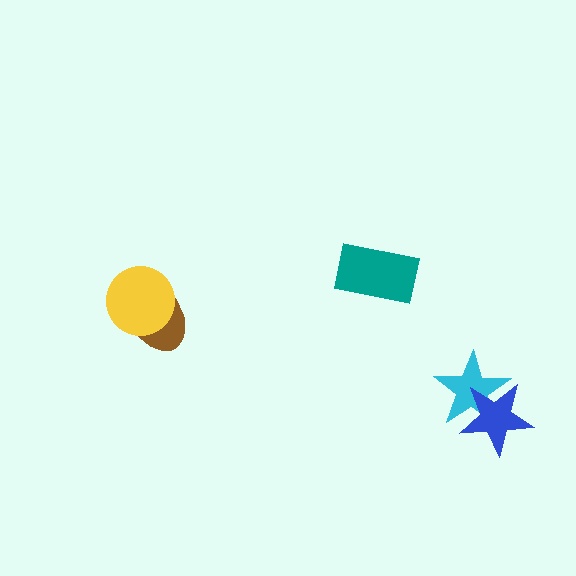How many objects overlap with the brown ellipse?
1 object overlaps with the brown ellipse.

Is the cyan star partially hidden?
Yes, it is partially covered by another shape.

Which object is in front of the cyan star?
The blue star is in front of the cyan star.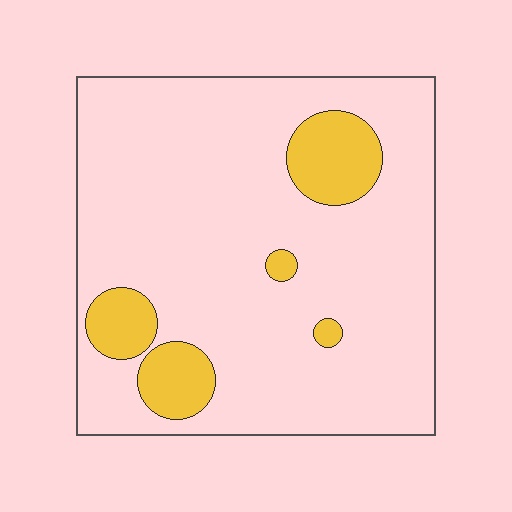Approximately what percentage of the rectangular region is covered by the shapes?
Approximately 15%.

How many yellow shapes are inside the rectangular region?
5.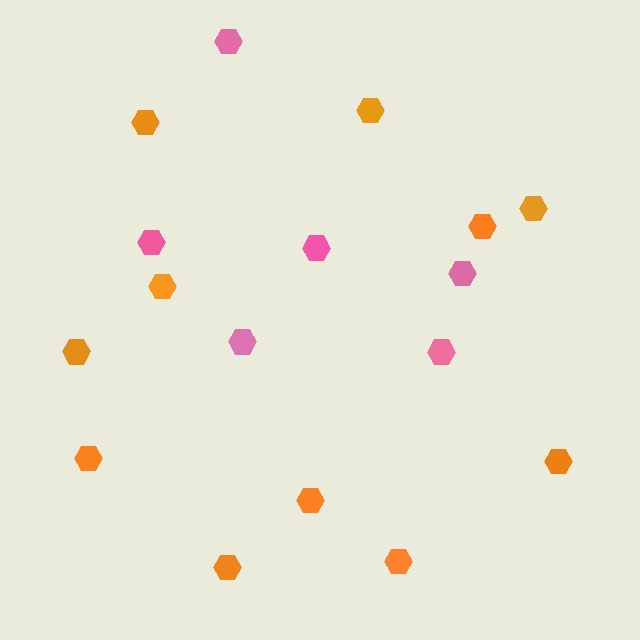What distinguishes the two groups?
There are 2 groups: one group of pink hexagons (6) and one group of orange hexagons (11).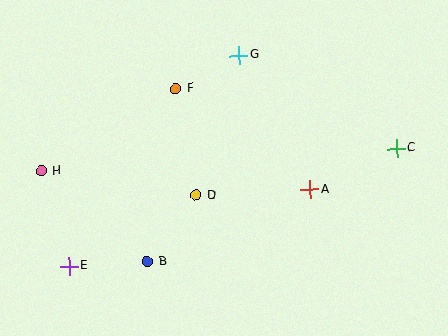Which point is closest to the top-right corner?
Point C is closest to the top-right corner.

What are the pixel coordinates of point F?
Point F is at (175, 89).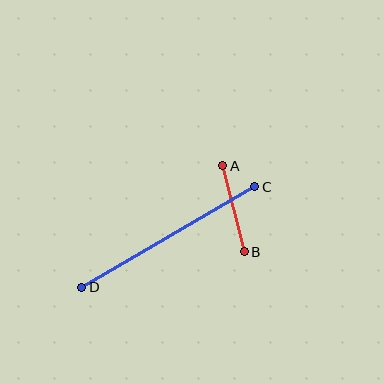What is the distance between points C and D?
The distance is approximately 200 pixels.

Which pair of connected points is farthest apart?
Points C and D are farthest apart.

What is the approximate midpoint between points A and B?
The midpoint is at approximately (234, 209) pixels.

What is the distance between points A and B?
The distance is approximately 89 pixels.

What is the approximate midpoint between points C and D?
The midpoint is at approximately (168, 237) pixels.